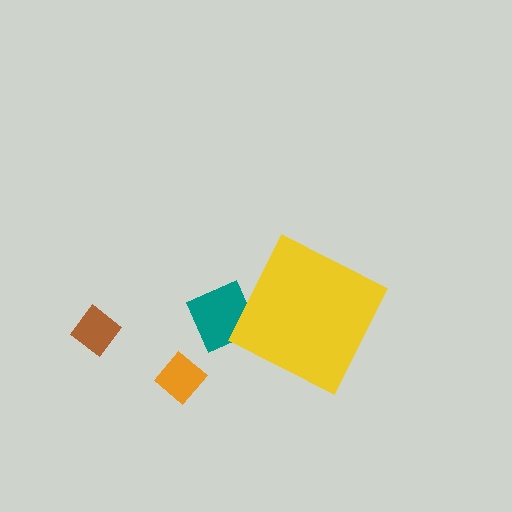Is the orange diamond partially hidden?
No, the orange diamond is fully visible.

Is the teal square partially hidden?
Yes, the teal square is partially hidden behind the yellow diamond.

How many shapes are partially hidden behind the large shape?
1 shape is partially hidden.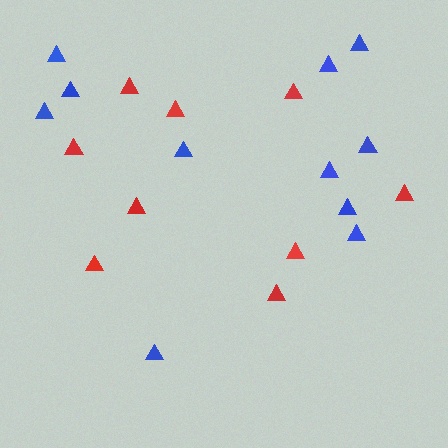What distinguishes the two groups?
There are 2 groups: one group of red triangles (9) and one group of blue triangles (11).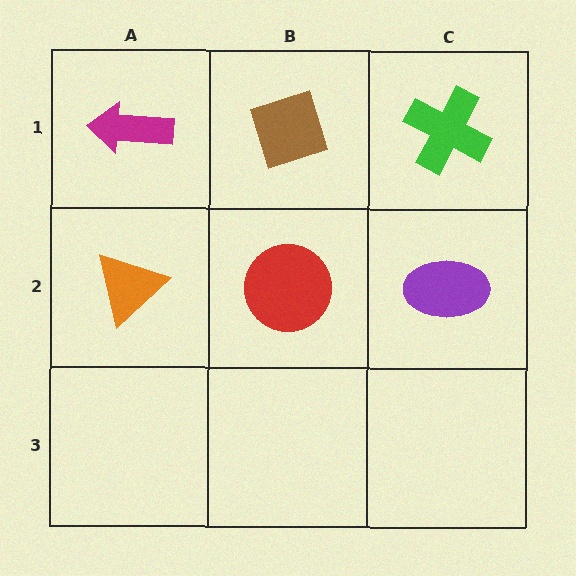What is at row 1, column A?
A magenta arrow.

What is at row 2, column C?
A purple ellipse.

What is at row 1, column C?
A green cross.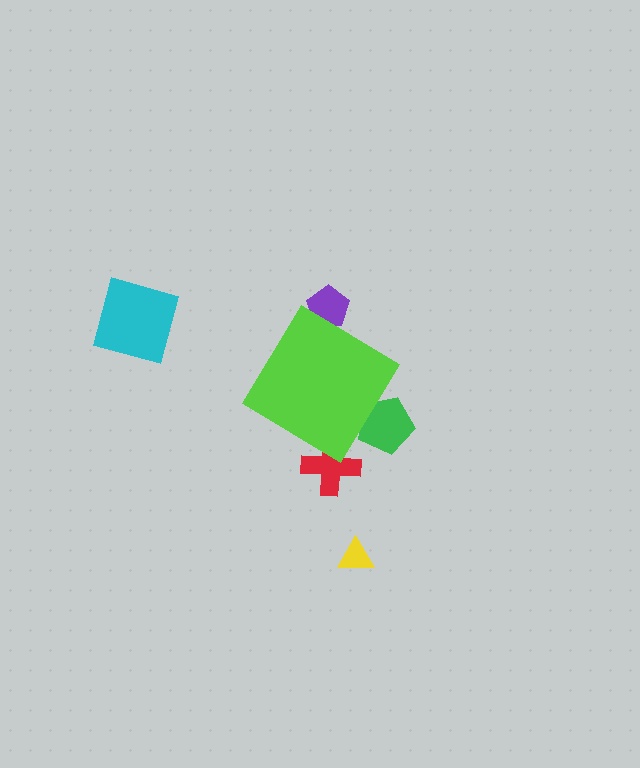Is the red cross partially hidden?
Yes, the red cross is partially hidden behind the lime diamond.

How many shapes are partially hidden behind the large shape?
3 shapes are partially hidden.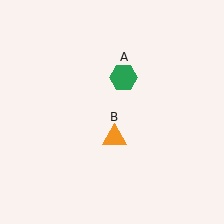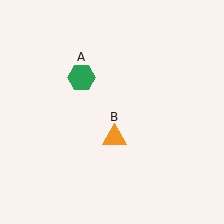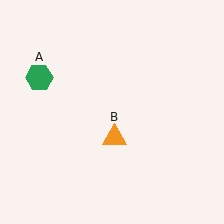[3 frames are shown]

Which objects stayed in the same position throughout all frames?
Orange triangle (object B) remained stationary.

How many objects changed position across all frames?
1 object changed position: green hexagon (object A).